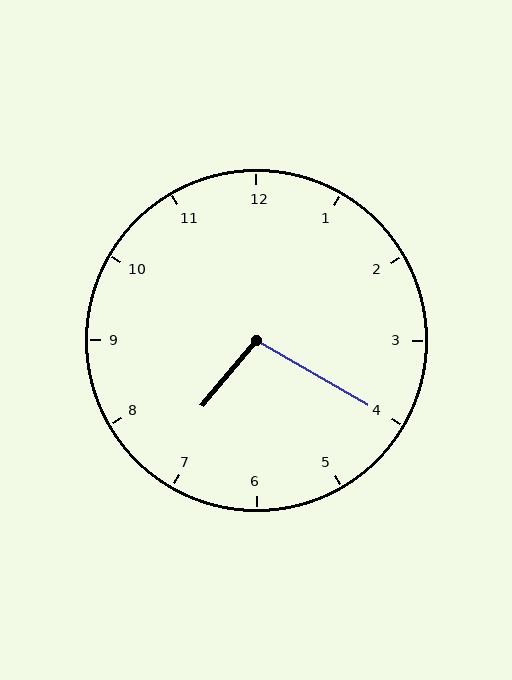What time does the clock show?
7:20.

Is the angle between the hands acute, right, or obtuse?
It is obtuse.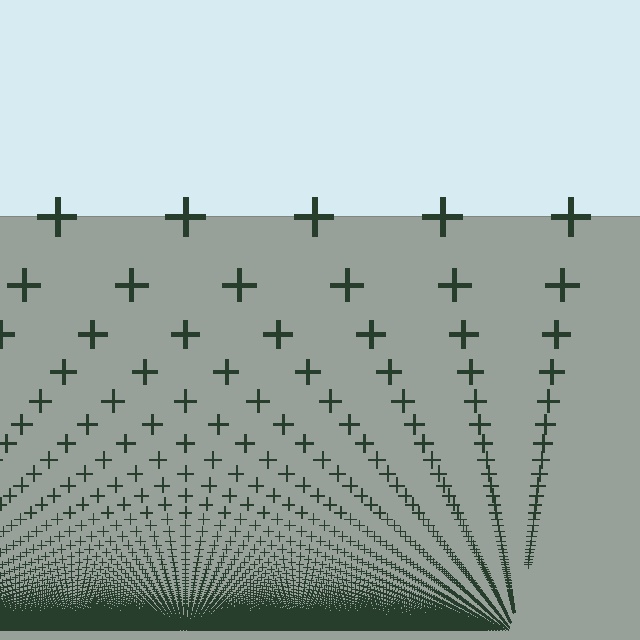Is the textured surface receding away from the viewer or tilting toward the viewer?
The surface appears to tilt toward the viewer. Texture elements get larger and sparser toward the top.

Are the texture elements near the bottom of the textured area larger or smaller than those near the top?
Smaller. The gradient is inverted — elements near the bottom are smaller and denser.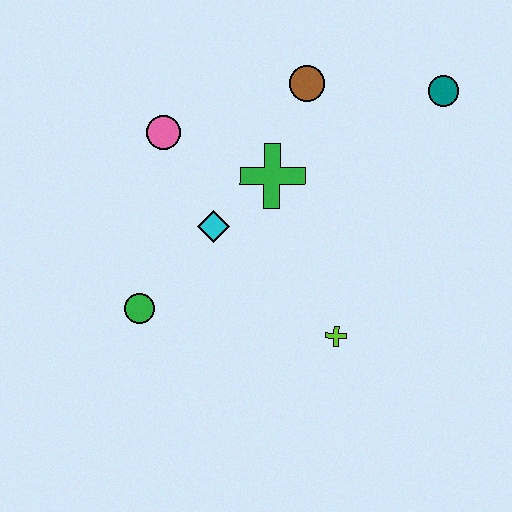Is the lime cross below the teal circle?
Yes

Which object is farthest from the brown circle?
The green circle is farthest from the brown circle.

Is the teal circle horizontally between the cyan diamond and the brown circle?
No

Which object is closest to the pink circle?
The cyan diamond is closest to the pink circle.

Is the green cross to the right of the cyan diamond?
Yes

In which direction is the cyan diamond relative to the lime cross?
The cyan diamond is to the left of the lime cross.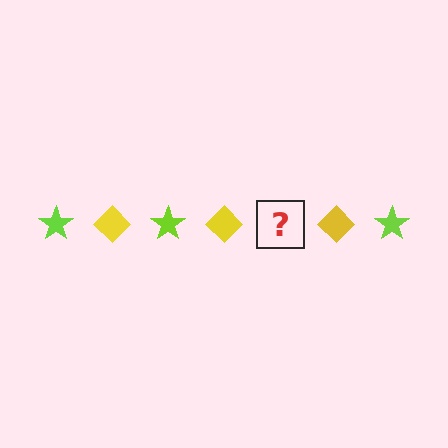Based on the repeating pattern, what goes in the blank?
The blank should be a lime star.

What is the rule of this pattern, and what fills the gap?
The rule is that the pattern alternates between lime star and yellow diamond. The gap should be filled with a lime star.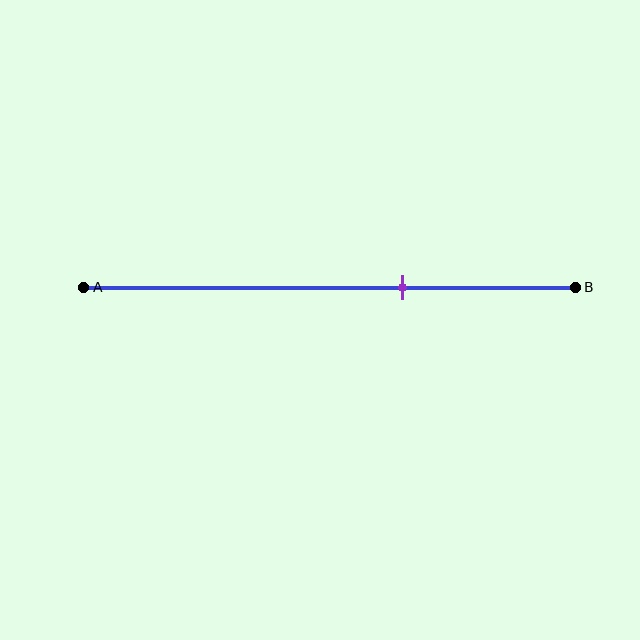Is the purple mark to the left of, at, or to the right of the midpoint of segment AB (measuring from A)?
The purple mark is to the right of the midpoint of segment AB.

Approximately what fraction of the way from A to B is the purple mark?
The purple mark is approximately 65% of the way from A to B.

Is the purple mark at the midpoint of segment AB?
No, the mark is at about 65% from A, not at the 50% midpoint.